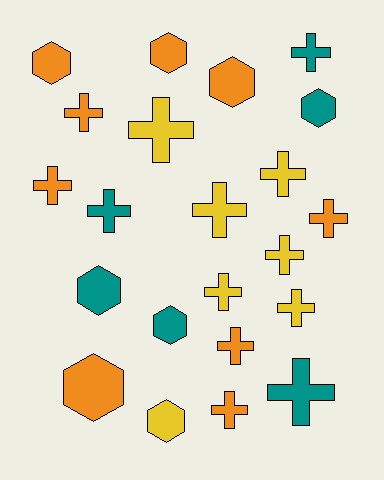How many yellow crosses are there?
There are 6 yellow crosses.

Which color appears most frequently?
Orange, with 9 objects.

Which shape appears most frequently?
Cross, with 14 objects.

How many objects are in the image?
There are 22 objects.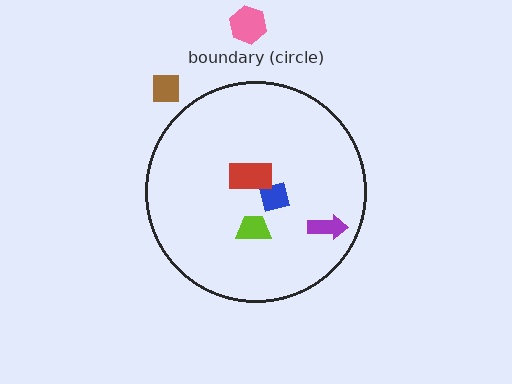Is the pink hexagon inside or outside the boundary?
Outside.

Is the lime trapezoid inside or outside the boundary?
Inside.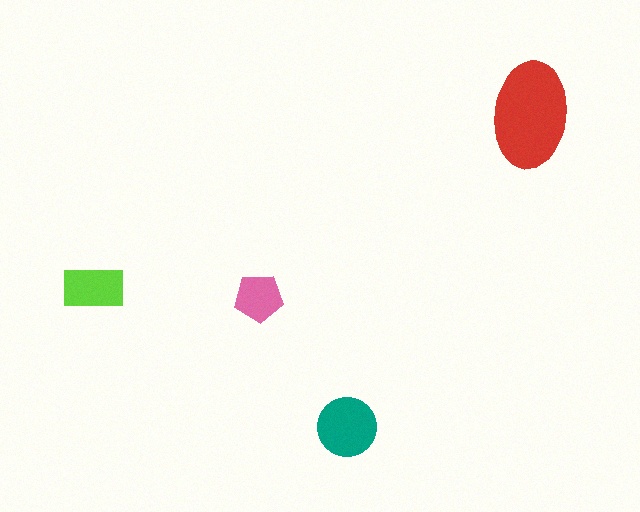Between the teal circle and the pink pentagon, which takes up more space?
The teal circle.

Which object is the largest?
The red ellipse.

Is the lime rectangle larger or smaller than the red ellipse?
Smaller.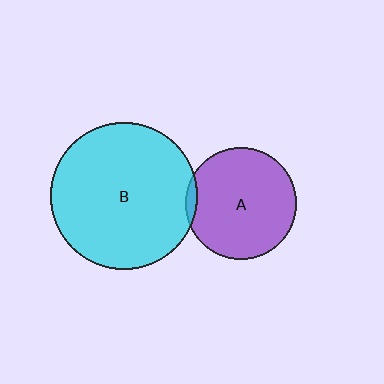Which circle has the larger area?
Circle B (cyan).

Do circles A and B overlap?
Yes.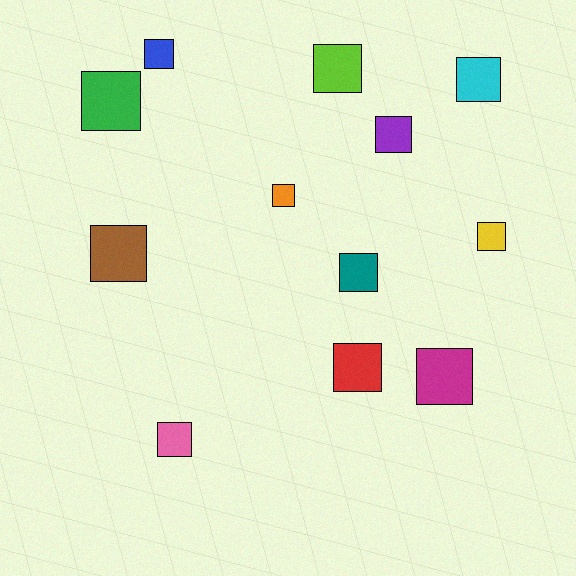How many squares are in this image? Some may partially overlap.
There are 12 squares.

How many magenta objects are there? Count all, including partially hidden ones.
There is 1 magenta object.